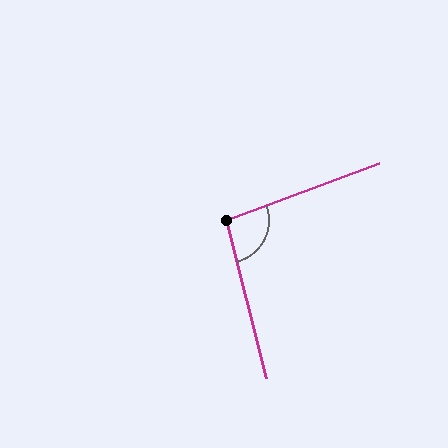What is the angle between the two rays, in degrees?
Approximately 96 degrees.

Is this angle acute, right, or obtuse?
It is obtuse.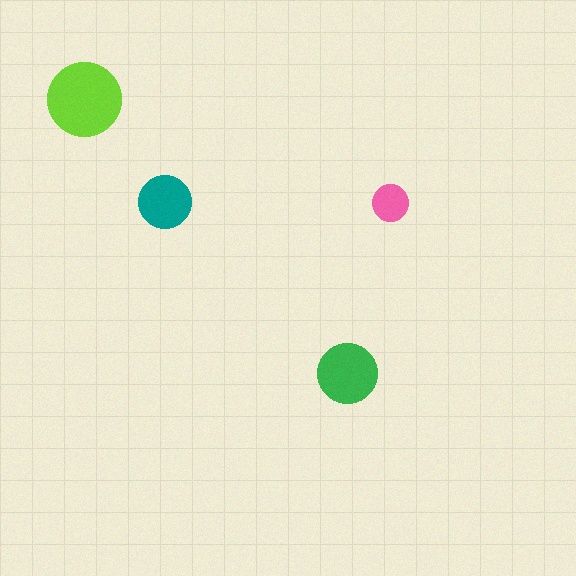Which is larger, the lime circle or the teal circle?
The lime one.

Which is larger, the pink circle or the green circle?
The green one.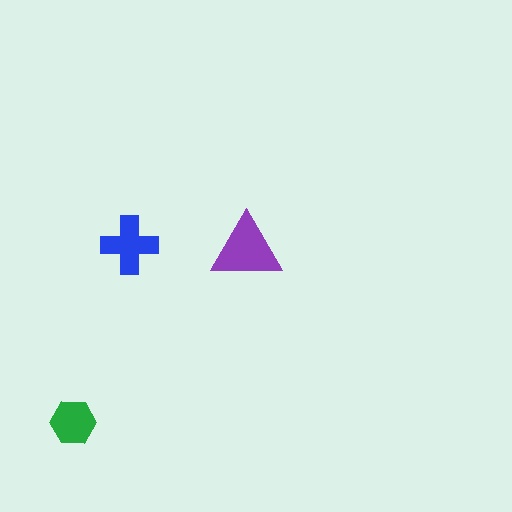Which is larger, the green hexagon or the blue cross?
The blue cross.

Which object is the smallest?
The green hexagon.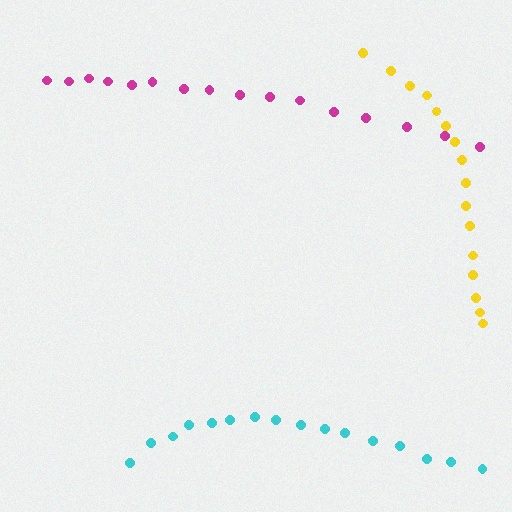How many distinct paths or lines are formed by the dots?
There are 3 distinct paths.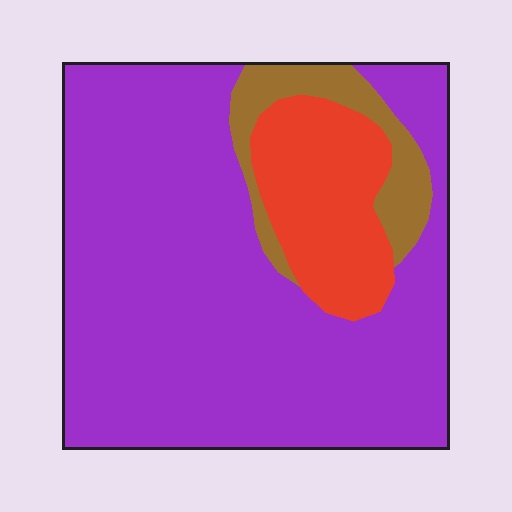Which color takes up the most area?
Purple, at roughly 75%.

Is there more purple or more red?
Purple.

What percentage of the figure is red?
Red covers roughly 15% of the figure.